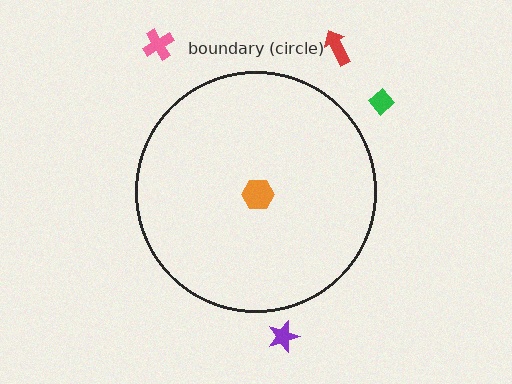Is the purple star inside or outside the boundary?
Outside.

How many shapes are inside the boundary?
1 inside, 4 outside.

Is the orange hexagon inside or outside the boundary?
Inside.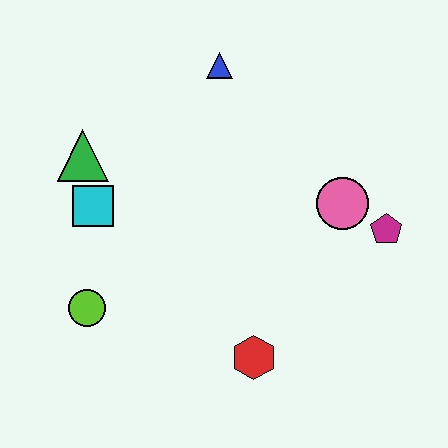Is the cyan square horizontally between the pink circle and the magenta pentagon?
No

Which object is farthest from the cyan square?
The magenta pentagon is farthest from the cyan square.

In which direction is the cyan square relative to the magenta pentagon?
The cyan square is to the left of the magenta pentagon.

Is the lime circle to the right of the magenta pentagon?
No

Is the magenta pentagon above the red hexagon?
Yes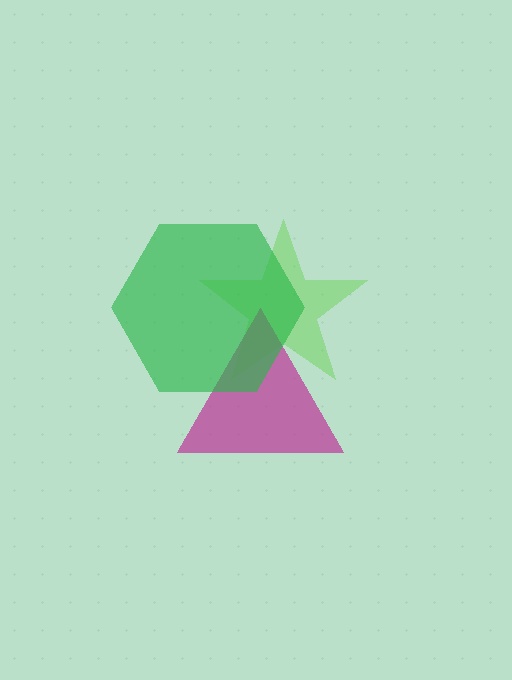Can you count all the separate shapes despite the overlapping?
Yes, there are 3 separate shapes.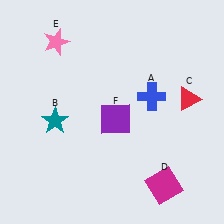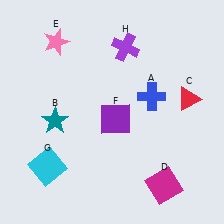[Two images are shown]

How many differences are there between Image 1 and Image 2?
There are 2 differences between the two images.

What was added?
A cyan square (G), a purple cross (H) were added in Image 2.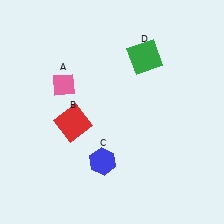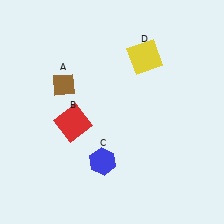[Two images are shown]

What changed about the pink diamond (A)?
In Image 1, A is pink. In Image 2, it changed to brown.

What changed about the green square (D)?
In Image 1, D is green. In Image 2, it changed to yellow.